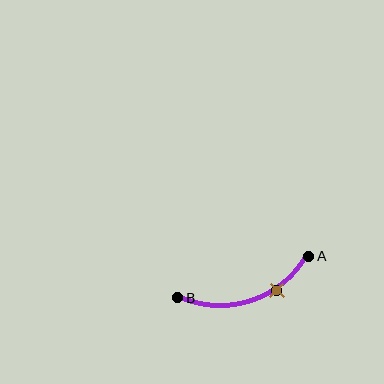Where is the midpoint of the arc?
The arc midpoint is the point on the curve farthest from the straight line joining A and B. It sits below that line.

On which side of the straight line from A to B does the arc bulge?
The arc bulges below the straight line connecting A and B.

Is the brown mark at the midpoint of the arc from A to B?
No. The brown mark lies on the arc but is closer to endpoint A. The arc midpoint would be at the point on the curve equidistant along the arc from both A and B.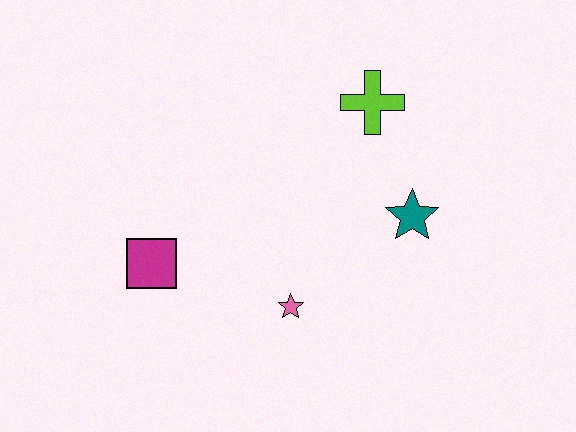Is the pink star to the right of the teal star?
No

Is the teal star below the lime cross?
Yes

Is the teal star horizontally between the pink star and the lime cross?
No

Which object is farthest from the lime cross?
The magenta square is farthest from the lime cross.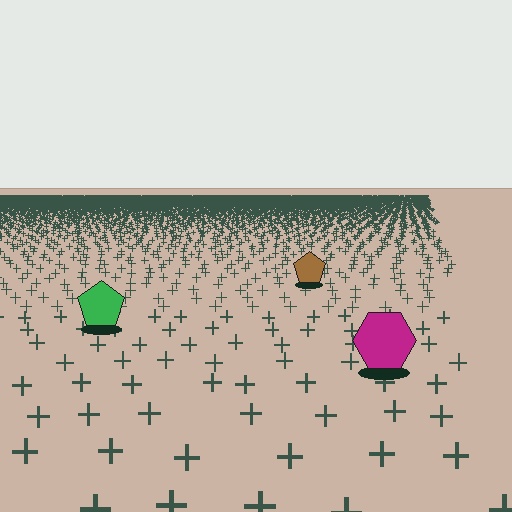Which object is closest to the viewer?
The magenta hexagon is closest. The texture marks near it are larger and more spread out.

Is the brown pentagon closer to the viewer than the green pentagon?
No. The green pentagon is closer — you can tell from the texture gradient: the ground texture is coarser near it.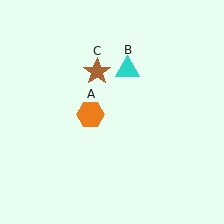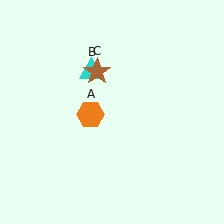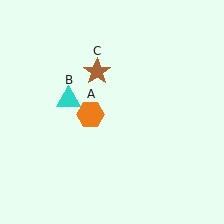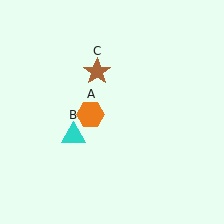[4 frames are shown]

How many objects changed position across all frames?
1 object changed position: cyan triangle (object B).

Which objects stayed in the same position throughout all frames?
Orange hexagon (object A) and brown star (object C) remained stationary.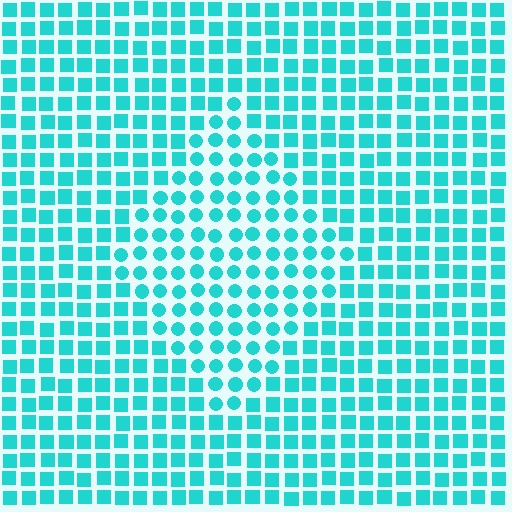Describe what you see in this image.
The image is filled with small cyan elements arranged in a uniform grid. A diamond-shaped region contains circles, while the surrounding area contains squares. The boundary is defined purely by the change in element shape.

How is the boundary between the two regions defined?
The boundary is defined by a change in element shape: circles inside vs. squares outside. All elements share the same color and spacing.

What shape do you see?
I see a diamond.